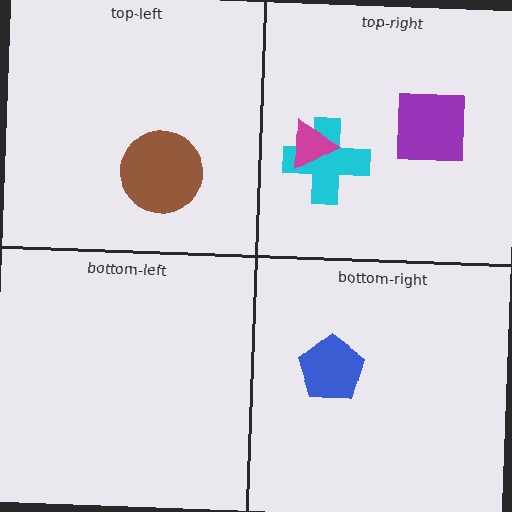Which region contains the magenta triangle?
The top-right region.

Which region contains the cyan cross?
The top-right region.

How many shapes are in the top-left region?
1.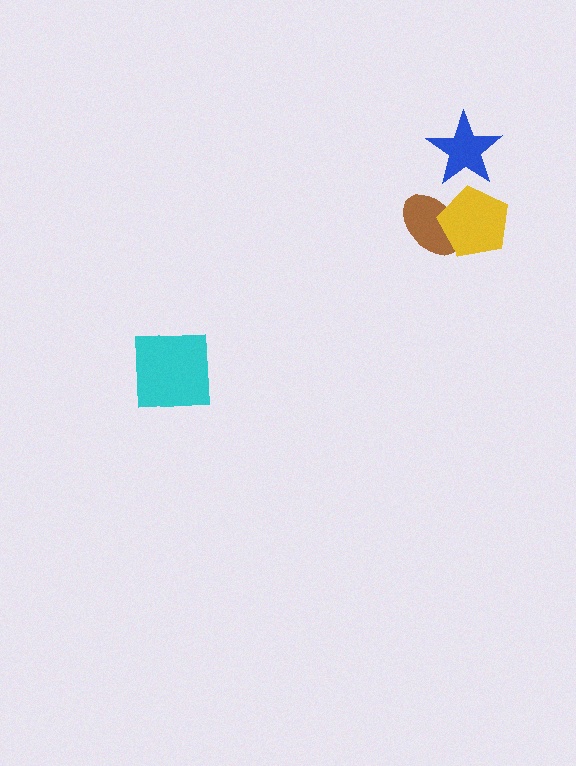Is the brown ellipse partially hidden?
Yes, it is partially covered by another shape.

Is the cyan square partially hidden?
No, no other shape covers it.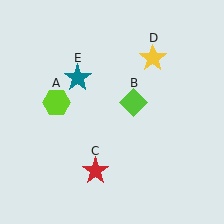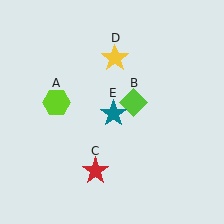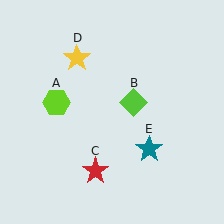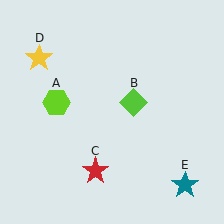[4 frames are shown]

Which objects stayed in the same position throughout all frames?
Lime hexagon (object A) and lime diamond (object B) and red star (object C) remained stationary.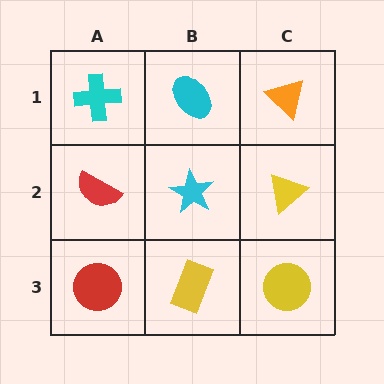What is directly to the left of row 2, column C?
A cyan star.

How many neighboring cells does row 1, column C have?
2.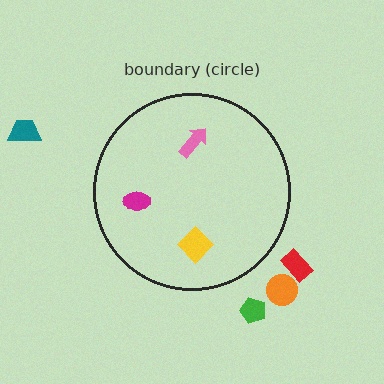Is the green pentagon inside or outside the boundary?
Outside.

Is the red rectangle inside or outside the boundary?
Outside.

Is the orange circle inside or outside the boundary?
Outside.